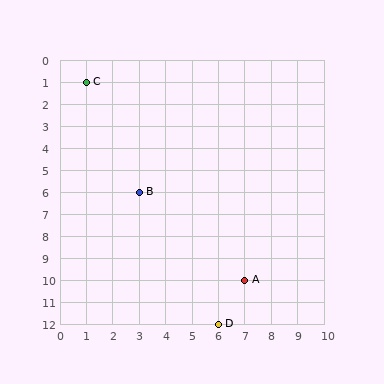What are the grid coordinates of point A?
Point A is at grid coordinates (7, 10).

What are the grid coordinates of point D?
Point D is at grid coordinates (6, 12).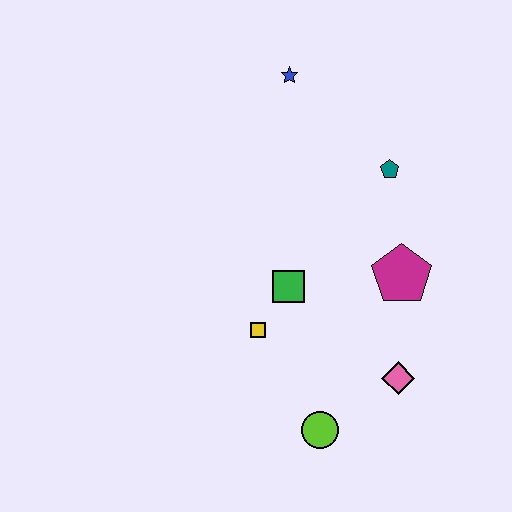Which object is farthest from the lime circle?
The blue star is farthest from the lime circle.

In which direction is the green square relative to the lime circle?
The green square is above the lime circle.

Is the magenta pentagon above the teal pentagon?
No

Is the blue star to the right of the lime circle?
No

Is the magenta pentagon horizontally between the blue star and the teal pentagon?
No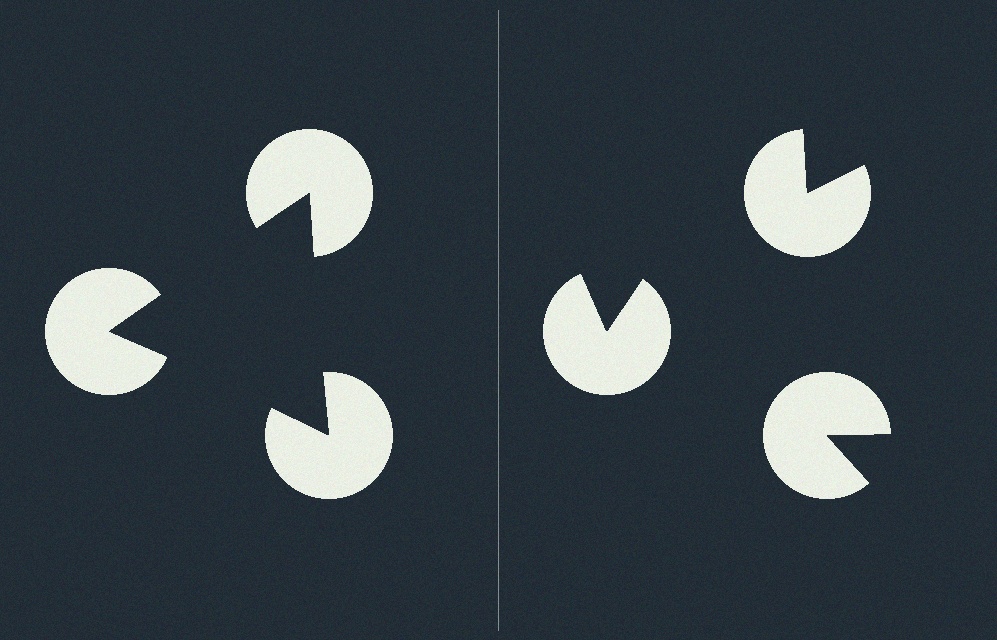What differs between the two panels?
The pac-man discs are positioned identically on both sides; only the wedge orientations differ. On the left they align to a triangle; on the right they are misaligned.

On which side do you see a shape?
An illusory triangle appears on the left side. On the right side the wedge cuts are rotated, so no coherent shape forms.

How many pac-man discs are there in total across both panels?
6 — 3 on each side.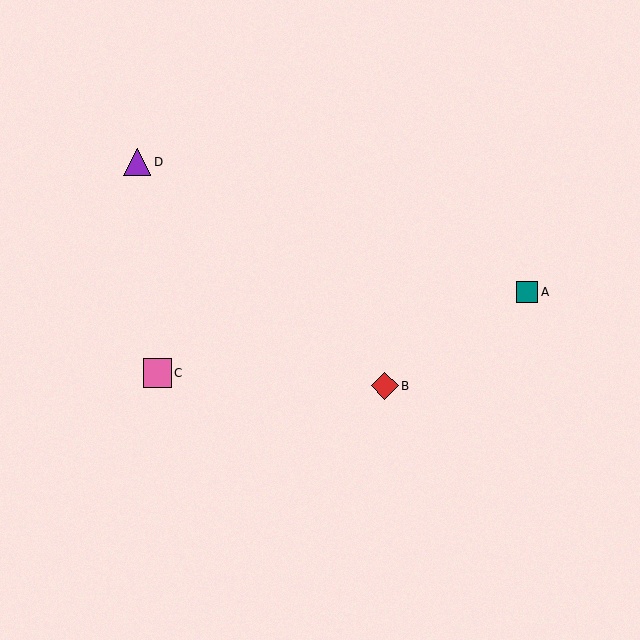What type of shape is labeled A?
Shape A is a teal square.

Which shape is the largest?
The pink square (labeled C) is the largest.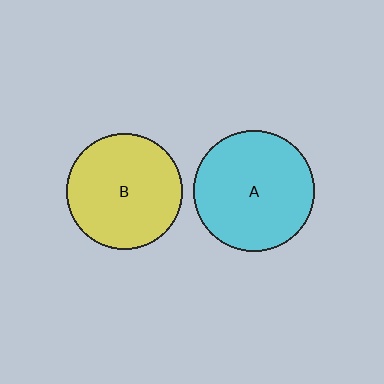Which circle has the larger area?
Circle A (cyan).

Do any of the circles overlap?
No, none of the circles overlap.